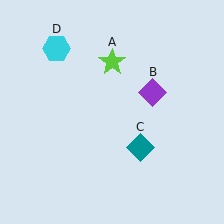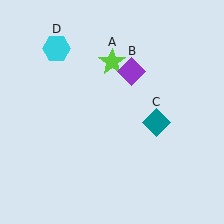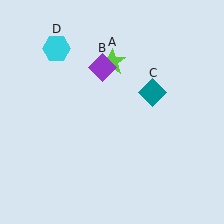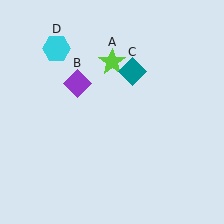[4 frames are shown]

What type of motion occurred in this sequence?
The purple diamond (object B), teal diamond (object C) rotated counterclockwise around the center of the scene.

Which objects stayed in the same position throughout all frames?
Lime star (object A) and cyan hexagon (object D) remained stationary.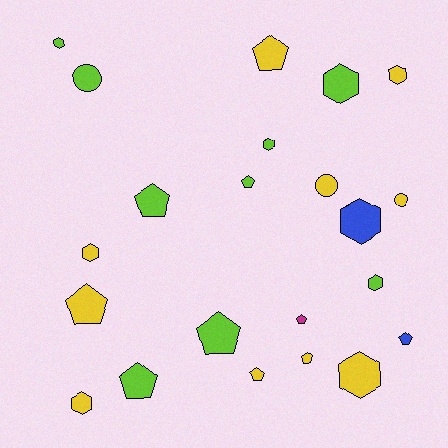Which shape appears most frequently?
Pentagon, with 10 objects.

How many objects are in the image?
There are 22 objects.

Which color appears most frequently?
Yellow, with 10 objects.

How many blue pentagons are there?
There is 1 blue pentagon.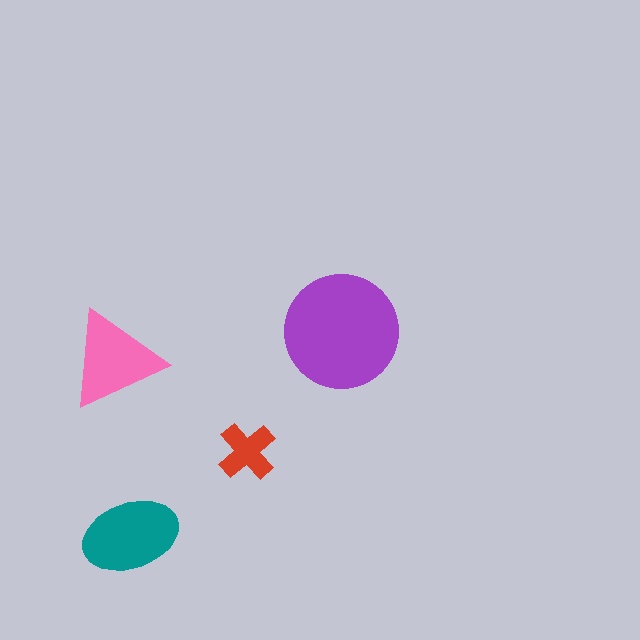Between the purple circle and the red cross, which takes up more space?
The purple circle.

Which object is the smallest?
The red cross.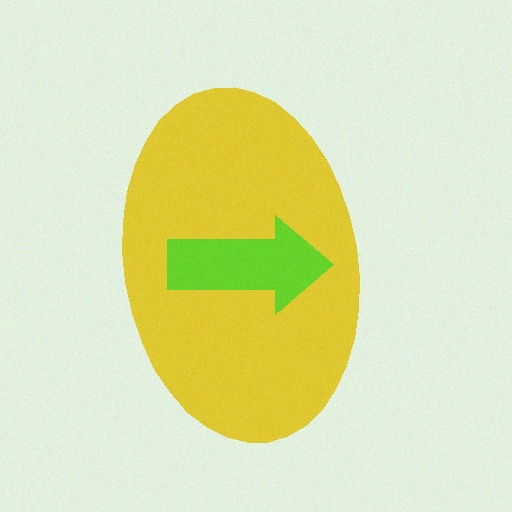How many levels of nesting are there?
2.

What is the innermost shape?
The lime arrow.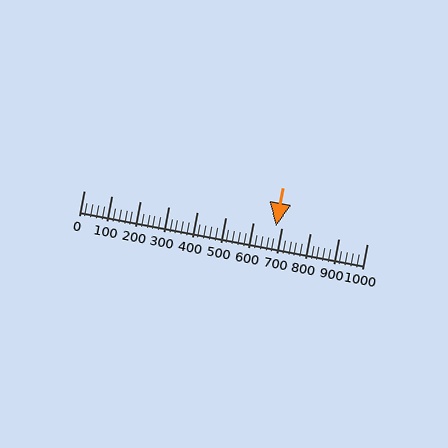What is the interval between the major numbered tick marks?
The major tick marks are spaced 100 units apart.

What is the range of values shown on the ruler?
The ruler shows values from 0 to 1000.